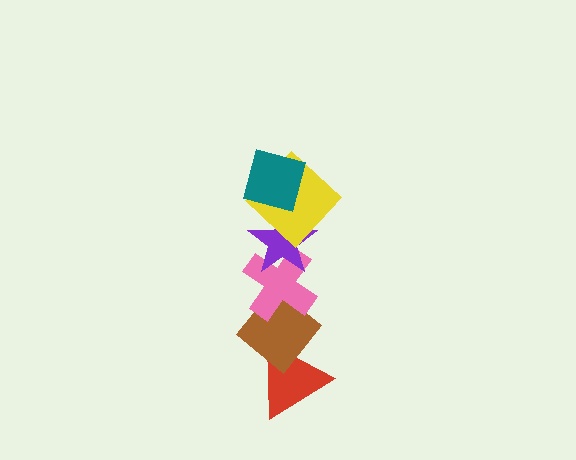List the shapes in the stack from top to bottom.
From top to bottom: the teal square, the yellow diamond, the purple star, the pink cross, the brown diamond, the red triangle.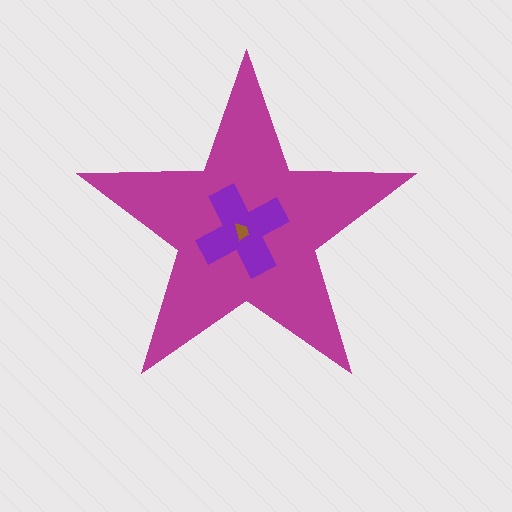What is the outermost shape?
The magenta star.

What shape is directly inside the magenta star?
The purple cross.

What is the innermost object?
The brown trapezoid.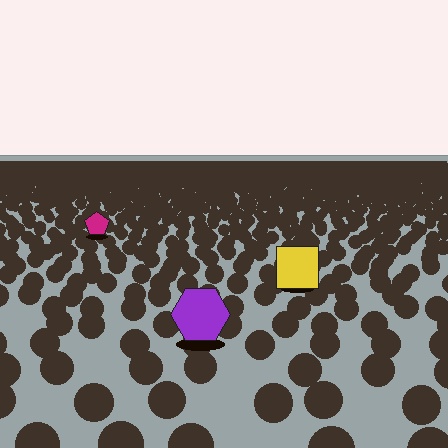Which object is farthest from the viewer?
The magenta pentagon is farthest from the viewer. It appears smaller and the ground texture around it is denser.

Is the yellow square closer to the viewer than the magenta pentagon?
Yes. The yellow square is closer — you can tell from the texture gradient: the ground texture is coarser near it.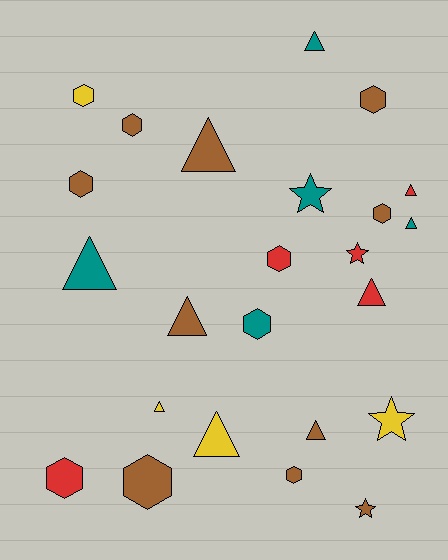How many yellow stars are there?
There is 1 yellow star.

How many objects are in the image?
There are 24 objects.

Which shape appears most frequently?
Triangle, with 10 objects.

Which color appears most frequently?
Brown, with 10 objects.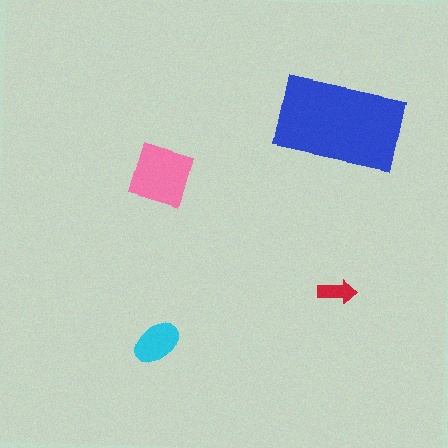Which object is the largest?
The blue rectangle.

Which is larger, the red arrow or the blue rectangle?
The blue rectangle.